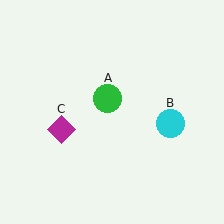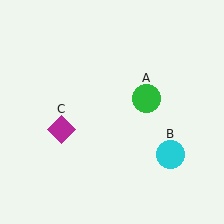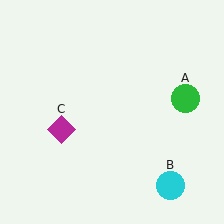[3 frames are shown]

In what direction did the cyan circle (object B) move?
The cyan circle (object B) moved down.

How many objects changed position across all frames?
2 objects changed position: green circle (object A), cyan circle (object B).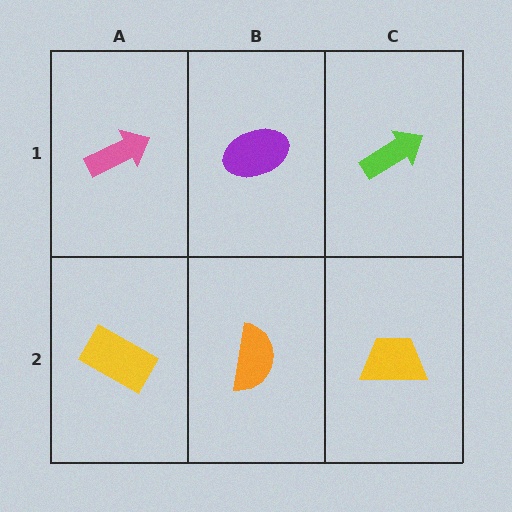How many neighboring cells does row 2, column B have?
3.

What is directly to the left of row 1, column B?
A pink arrow.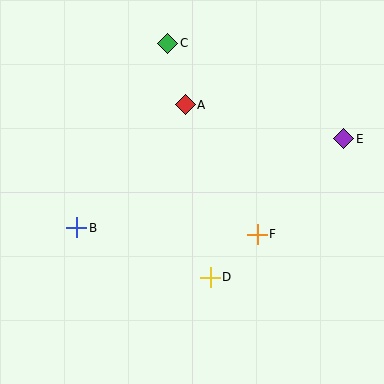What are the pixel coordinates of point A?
Point A is at (185, 105).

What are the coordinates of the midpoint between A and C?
The midpoint between A and C is at (176, 74).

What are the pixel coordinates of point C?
Point C is at (168, 43).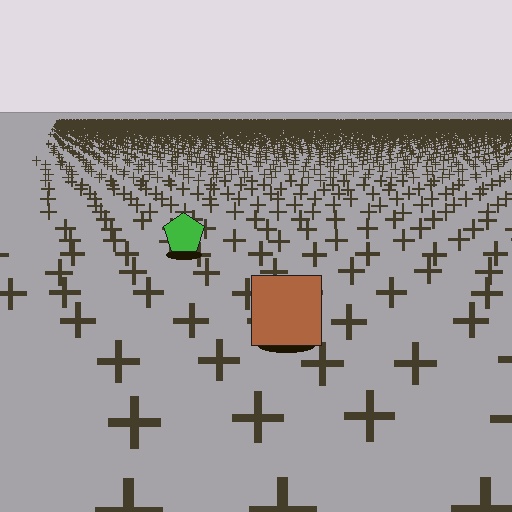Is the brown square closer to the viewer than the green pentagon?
Yes. The brown square is closer — you can tell from the texture gradient: the ground texture is coarser near it.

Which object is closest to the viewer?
The brown square is closest. The texture marks near it are larger and more spread out.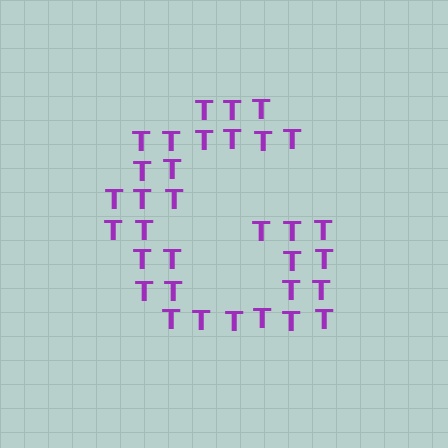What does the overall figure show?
The overall figure shows the letter G.